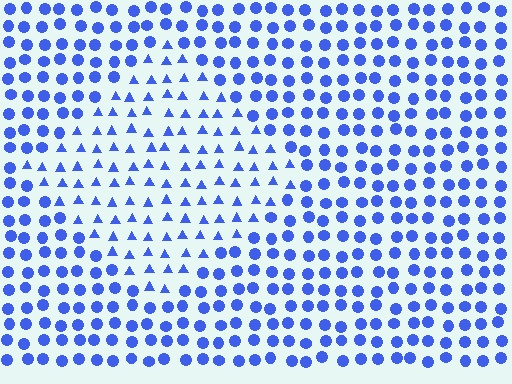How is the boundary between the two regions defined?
The boundary is defined by a change in element shape: triangles inside vs. circles outside. All elements share the same color and spacing.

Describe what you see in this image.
The image is filled with small blue elements arranged in a uniform grid. A diamond-shaped region contains triangles, while the surrounding area contains circles. The boundary is defined purely by the change in element shape.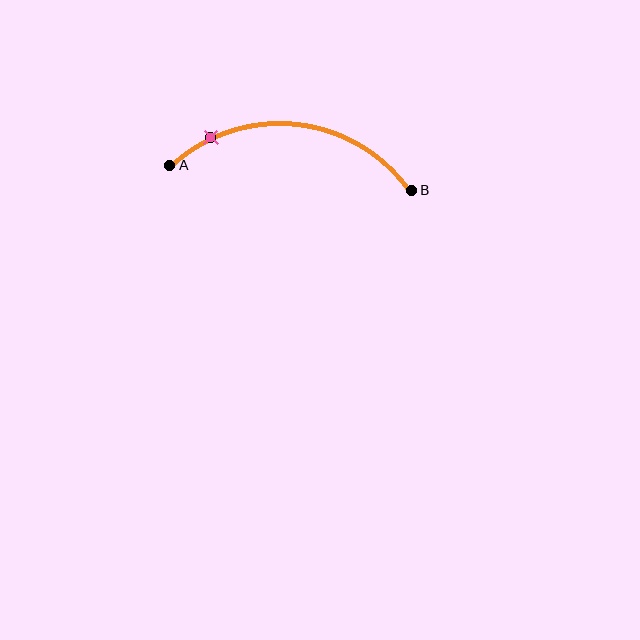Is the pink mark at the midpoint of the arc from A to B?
No. The pink mark lies on the arc but is closer to endpoint A. The arc midpoint would be at the point on the curve equidistant along the arc from both A and B.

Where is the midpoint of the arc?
The arc midpoint is the point on the curve farthest from the straight line joining A and B. It sits above that line.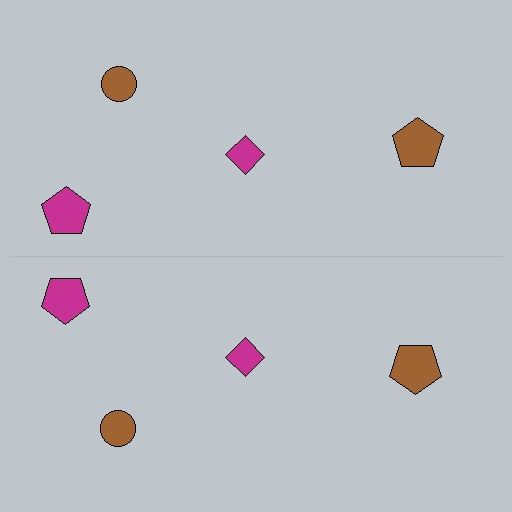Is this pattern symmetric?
Yes, this pattern has bilateral (reflection) symmetry.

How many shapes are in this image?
There are 8 shapes in this image.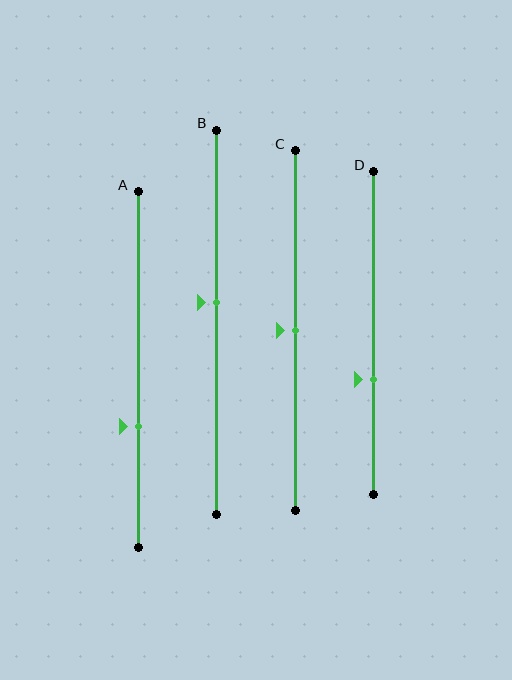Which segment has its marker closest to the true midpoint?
Segment C has its marker closest to the true midpoint.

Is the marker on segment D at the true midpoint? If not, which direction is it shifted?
No, the marker on segment D is shifted downward by about 15% of the segment length.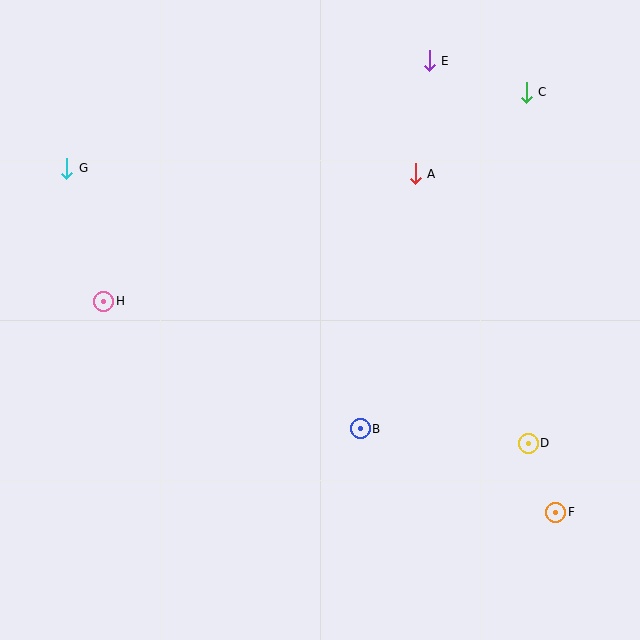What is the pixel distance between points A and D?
The distance between A and D is 292 pixels.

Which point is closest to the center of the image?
Point B at (360, 429) is closest to the center.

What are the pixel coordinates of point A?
Point A is at (415, 174).